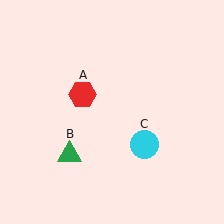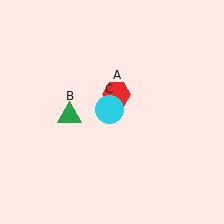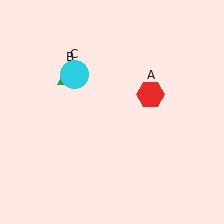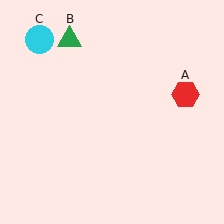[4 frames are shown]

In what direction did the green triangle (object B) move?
The green triangle (object B) moved up.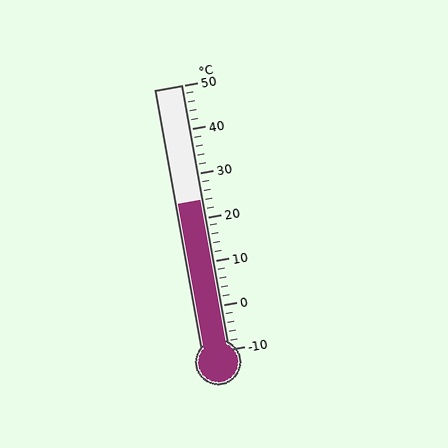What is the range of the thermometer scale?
The thermometer scale ranges from -10°C to 50°C.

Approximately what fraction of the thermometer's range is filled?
The thermometer is filled to approximately 55% of its range.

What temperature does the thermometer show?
The thermometer shows approximately 24°C.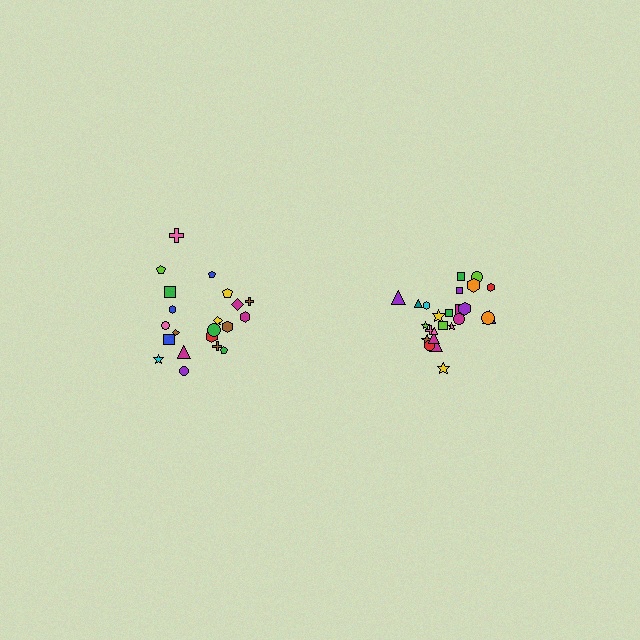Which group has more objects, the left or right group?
The right group.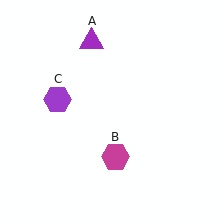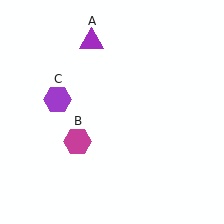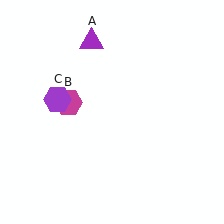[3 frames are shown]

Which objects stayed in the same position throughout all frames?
Purple triangle (object A) and purple hexagon (object C) remained stationary.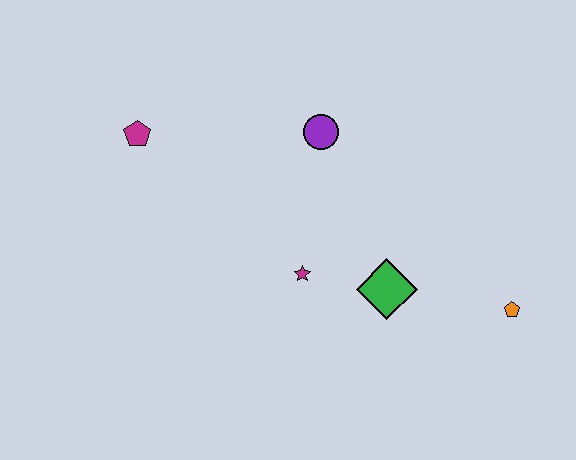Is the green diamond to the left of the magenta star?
No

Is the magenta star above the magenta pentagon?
No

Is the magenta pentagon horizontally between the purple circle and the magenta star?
No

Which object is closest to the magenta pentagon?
The purple circle is closest to the magenta pentagon.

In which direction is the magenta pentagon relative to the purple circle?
The magenta pentagon is to the left of the purple circle.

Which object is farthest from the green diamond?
The magenta pentagon is farthest from the green diamond.